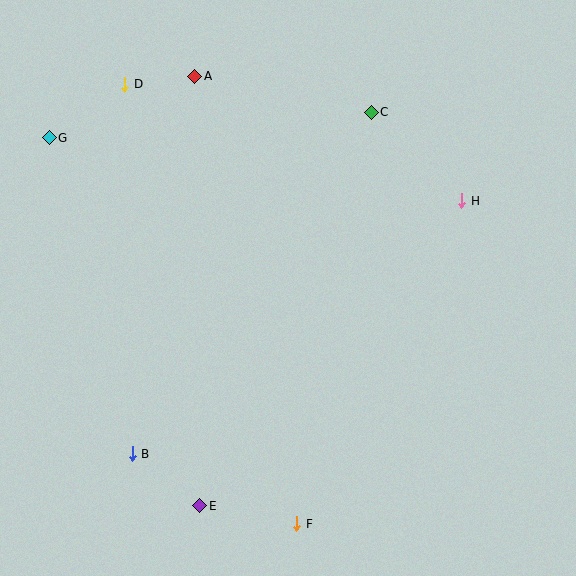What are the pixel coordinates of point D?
Point D is at (125, 84).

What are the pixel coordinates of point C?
Point C is at (371, 112).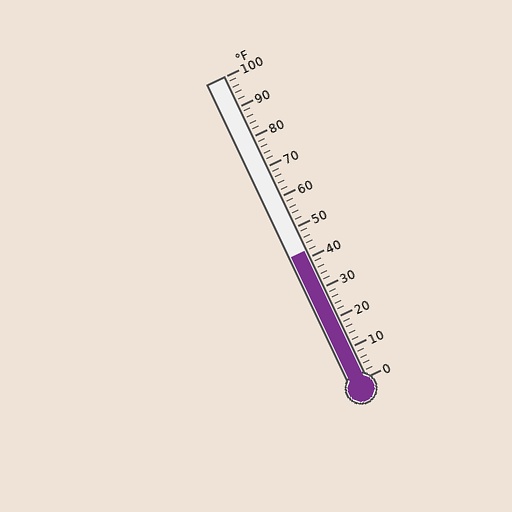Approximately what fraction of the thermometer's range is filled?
The thermometer is filled to approximately 40% of its range.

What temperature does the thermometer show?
The thermometer shows approximately 42°F.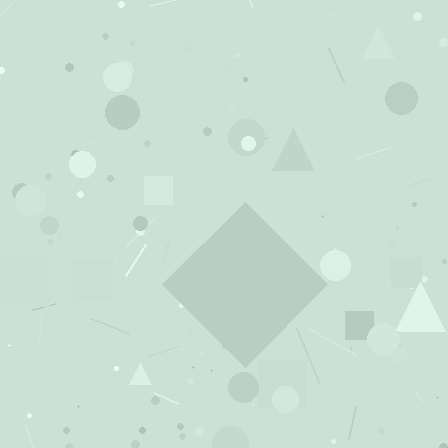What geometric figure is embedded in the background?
A diamond is embedded in the background.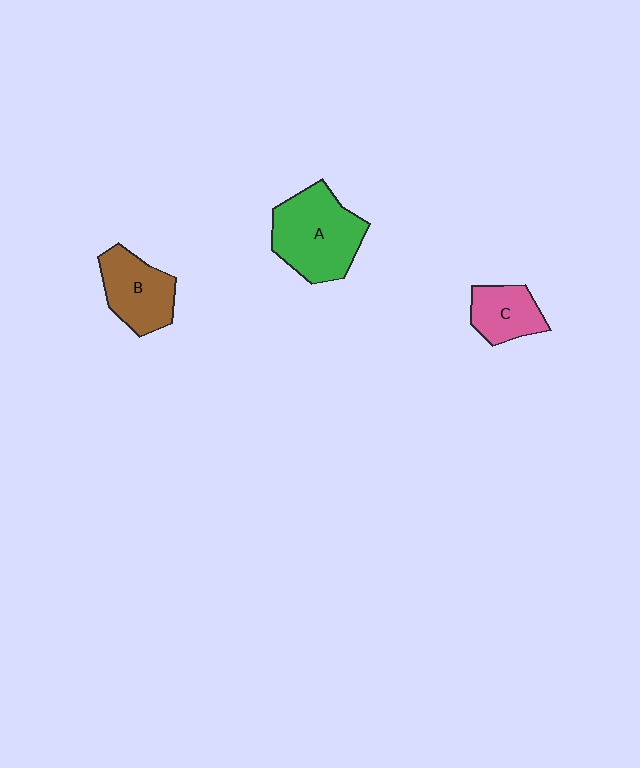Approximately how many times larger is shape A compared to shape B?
Approximately 1.4 times.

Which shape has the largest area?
Shape A (green).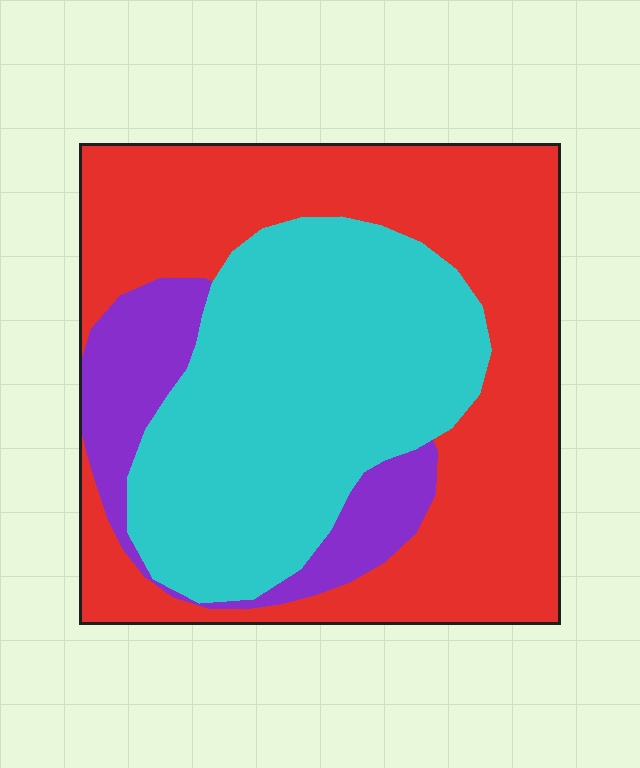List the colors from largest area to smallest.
From largest to smallest: red, cyan, purple.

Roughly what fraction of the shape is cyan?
Cyan covers roughly 40% of the shape.